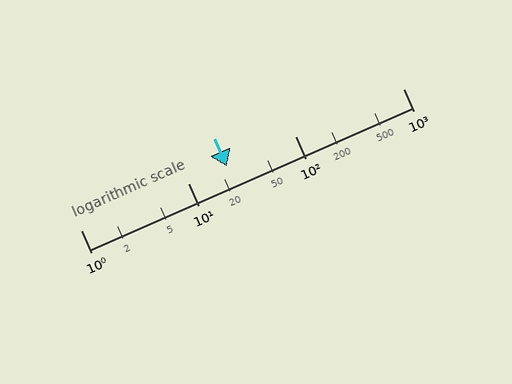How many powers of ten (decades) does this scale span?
The scale spans 3 decades, from 1 to 1000.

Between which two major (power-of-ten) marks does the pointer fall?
The pointer is between 10 and 100.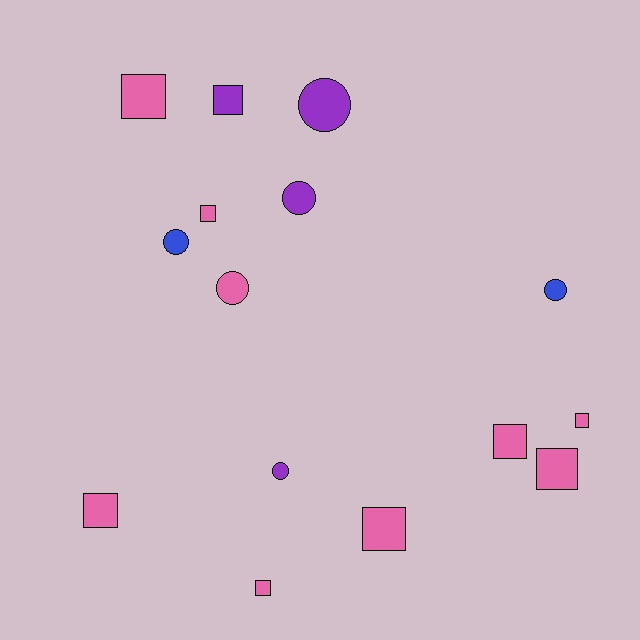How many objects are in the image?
There are 15 objects.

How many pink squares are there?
There are 8 pink squares.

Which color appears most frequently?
Pink, with 9 objects.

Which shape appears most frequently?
Square, with 9 objects.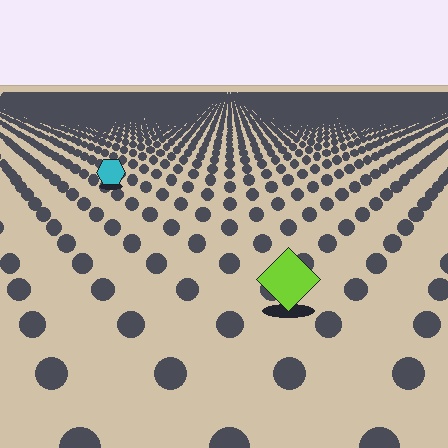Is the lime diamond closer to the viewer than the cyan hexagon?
Yes. The lime diamond is closer — you can tell from the texture gradient: the ground texture is coarser near it.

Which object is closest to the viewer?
The lime diamond is closest. The texture marks near it are larger and more spread out.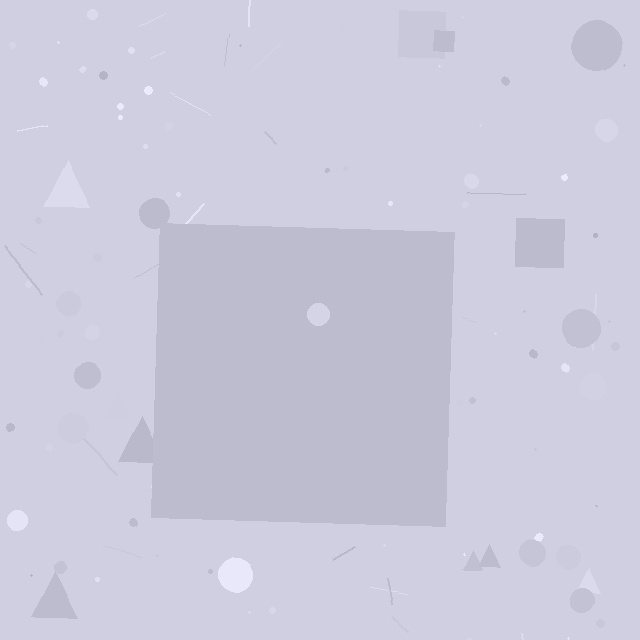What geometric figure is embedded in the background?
A square is embedded in the background.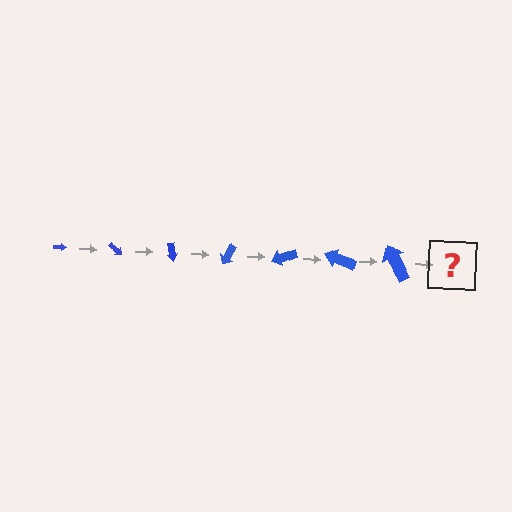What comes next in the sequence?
The next element should be an arrow, larger than the previous one and rotated 280 degrees from the start.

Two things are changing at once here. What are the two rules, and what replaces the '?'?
The two rules are that the arrow grows larger each step and it rotates 40 degrees each step. The '?' should be an arrow, larger than the previous one and rotated 280 degrees from the start.